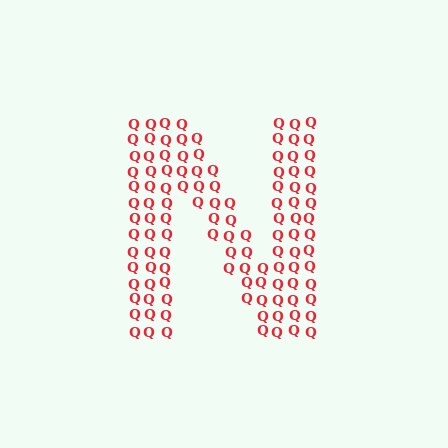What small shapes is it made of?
It is made of small letter Q's.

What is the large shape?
The large shape is the letter N.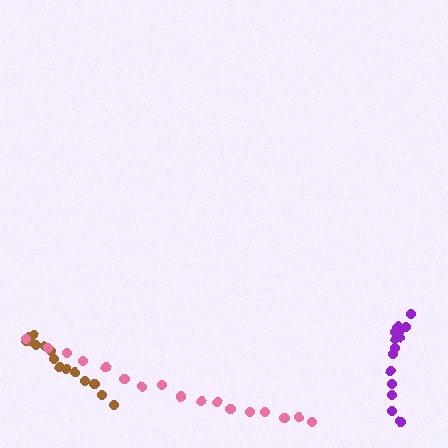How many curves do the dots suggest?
There are 3 distinct paths.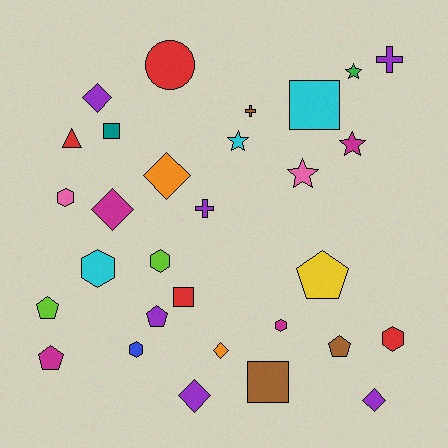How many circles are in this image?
There is 1 circle.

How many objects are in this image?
There are 30 objects.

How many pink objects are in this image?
There are 2 pink objects.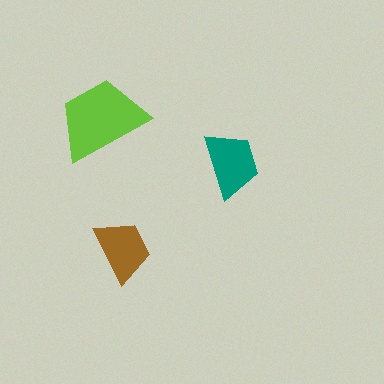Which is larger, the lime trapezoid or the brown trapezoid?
The lime one.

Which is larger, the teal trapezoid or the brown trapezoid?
The teal one.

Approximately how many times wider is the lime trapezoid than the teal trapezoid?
About 1.5 times wider.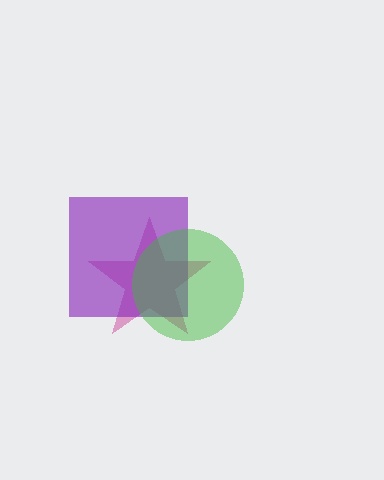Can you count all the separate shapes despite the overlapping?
Yes, there are 3 separate shapes.